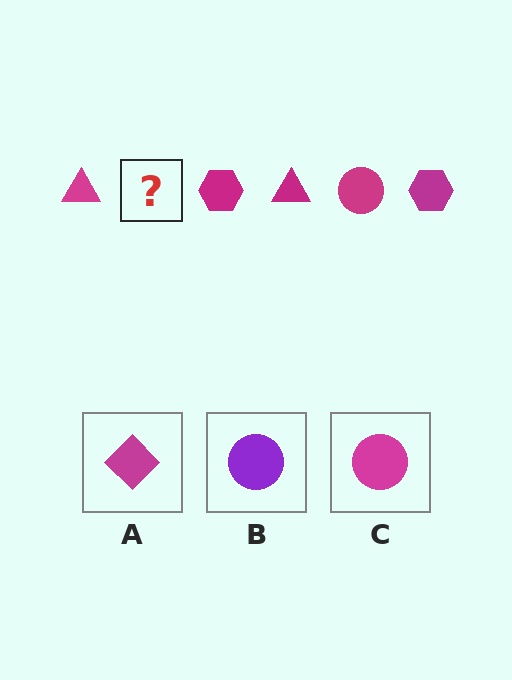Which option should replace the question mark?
Option C.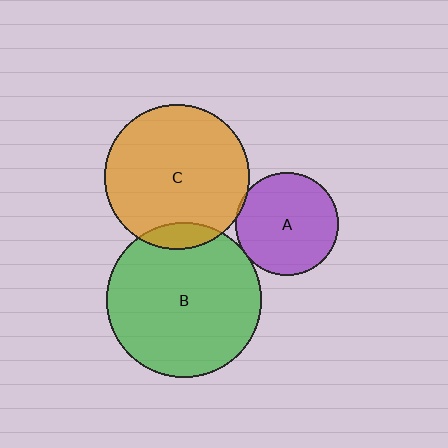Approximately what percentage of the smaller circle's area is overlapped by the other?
Approximately 5%.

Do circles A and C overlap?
Yes.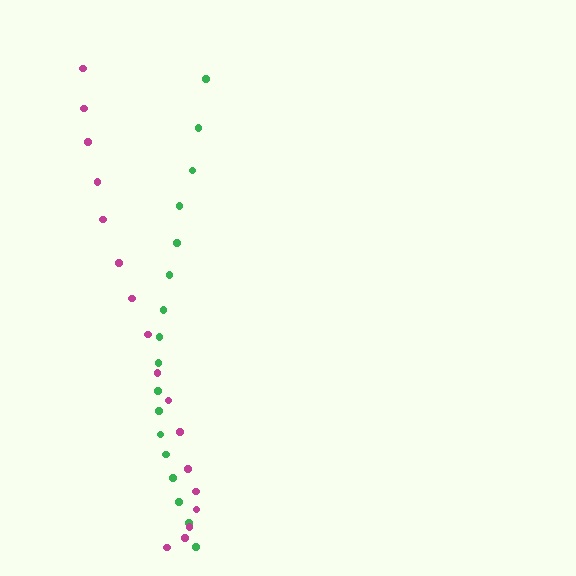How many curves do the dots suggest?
There are 2 distinct paths.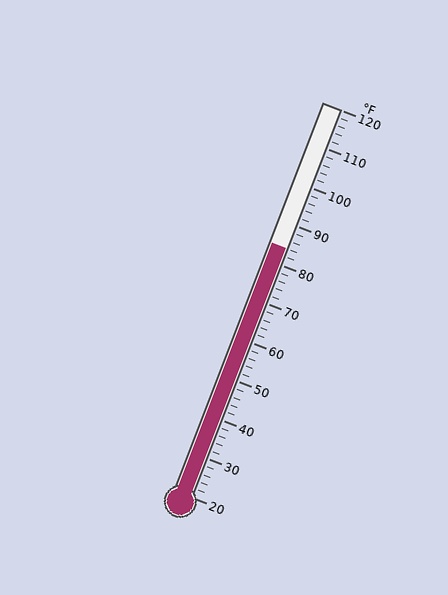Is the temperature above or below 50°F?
The temperature is above 50°F.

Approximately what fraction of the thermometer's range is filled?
The thermometer is filled to approximately 65% of its range.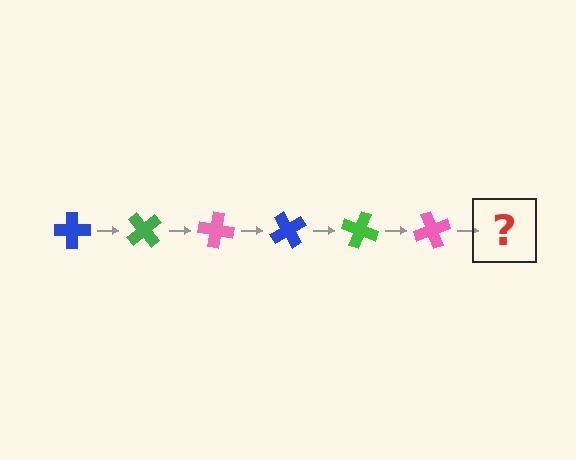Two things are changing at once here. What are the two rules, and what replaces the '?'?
The two rules are that it rotates 50 degrees each step and the color cycles through blue, green, and pink. The '?' should be a blue cross, rotated 300 degrees from the start.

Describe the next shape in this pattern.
It should be a blue cross, rotated 300 degrees from the start.